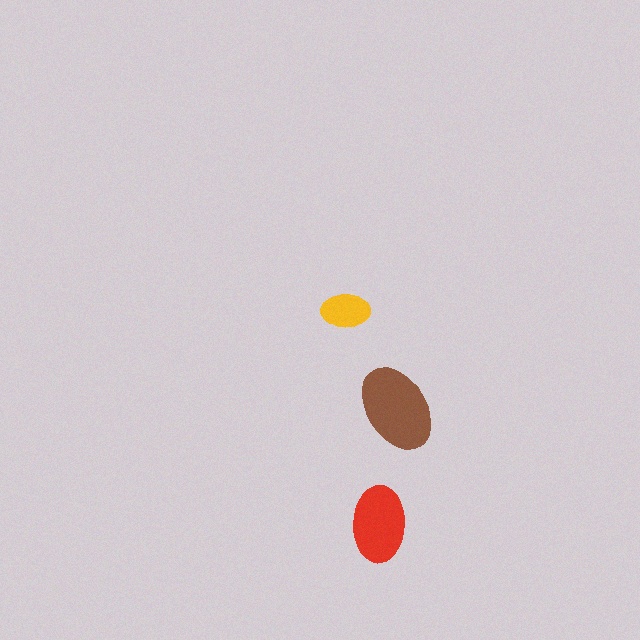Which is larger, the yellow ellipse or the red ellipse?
The red one.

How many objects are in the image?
There are 3 objects in the image.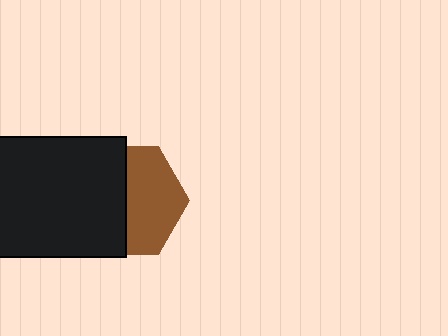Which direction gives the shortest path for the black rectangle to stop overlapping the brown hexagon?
Moving left gives the shortest separation.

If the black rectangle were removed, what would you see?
You would see the complete brown hexagon.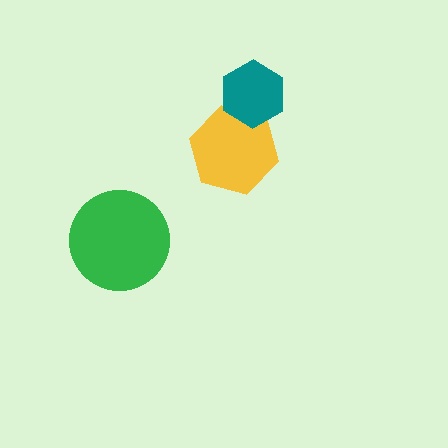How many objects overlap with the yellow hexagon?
1 object overlaps with the yellow hexagon.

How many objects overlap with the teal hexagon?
1 object overlaps with the teal hexagon.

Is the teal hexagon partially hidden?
No, no other shape covers it.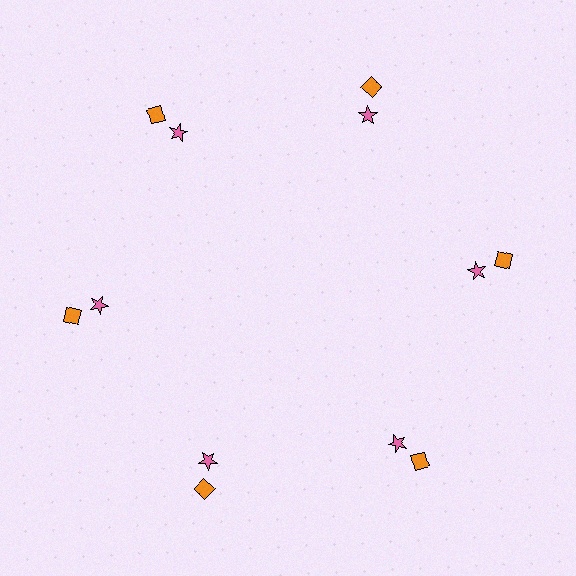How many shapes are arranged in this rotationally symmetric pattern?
There are 12 shapes, arranged in 6 groups of 2.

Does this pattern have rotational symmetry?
Yes, this pattern has 6-fold rotational symmetry. It looks the same after rotating 60 degrees around the center.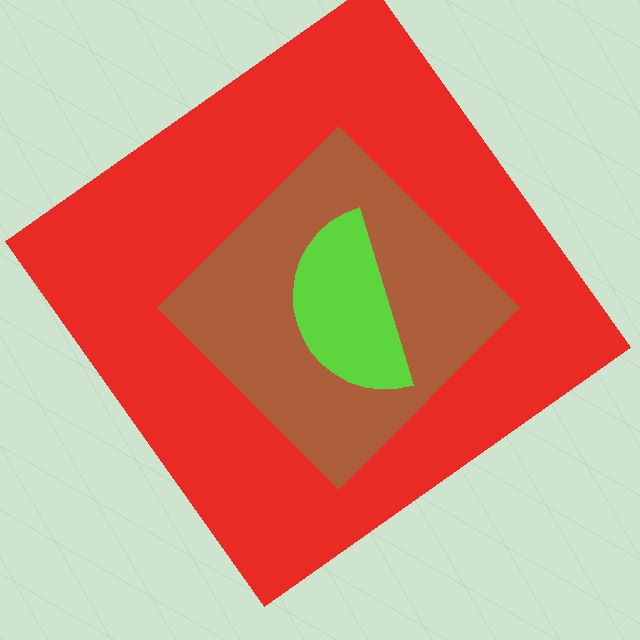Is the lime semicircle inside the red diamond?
Yes.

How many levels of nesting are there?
3.